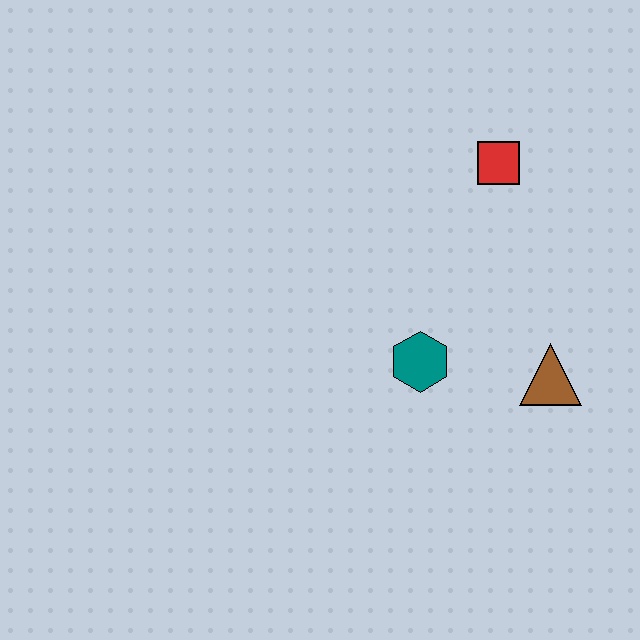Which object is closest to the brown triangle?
The teal hexagon is closest to the brown triangle.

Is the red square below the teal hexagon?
No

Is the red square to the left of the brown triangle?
Yes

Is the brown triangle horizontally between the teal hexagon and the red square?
No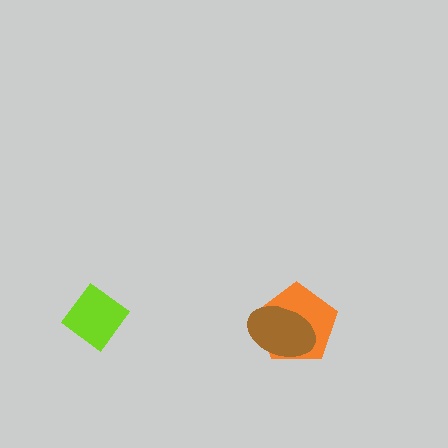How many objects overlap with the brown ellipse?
1 object overlaps with the brown ellipse.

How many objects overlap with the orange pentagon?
1 object overlaps with the orange pentagon.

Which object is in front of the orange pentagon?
The brown ellipse is in front of the orange pentagon.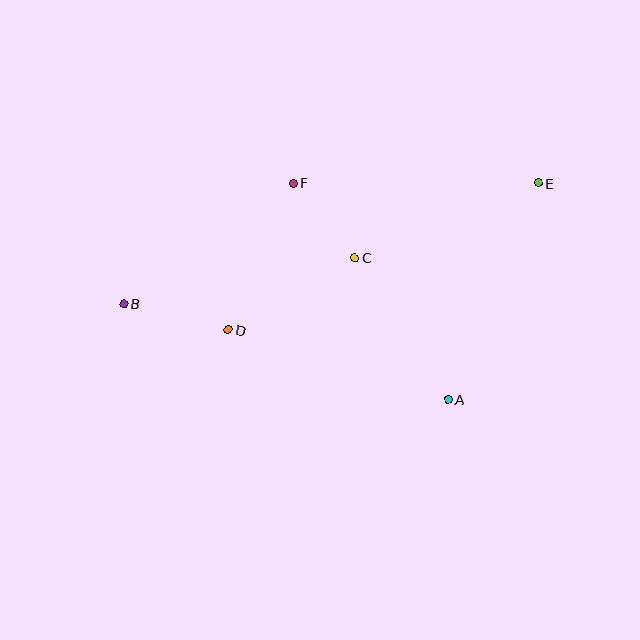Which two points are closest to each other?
Points C and F are closest to each other.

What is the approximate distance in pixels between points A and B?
The distance between A and B is approximately 338 pixels.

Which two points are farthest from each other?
Points B and E are farthest from each other.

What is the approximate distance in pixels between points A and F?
The distance between A and F is approximately 266 pixels.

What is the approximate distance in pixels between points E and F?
The distance between E and F is approximately 245 pixels.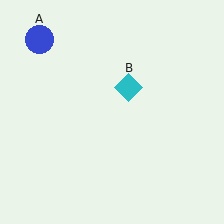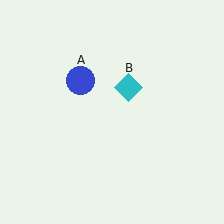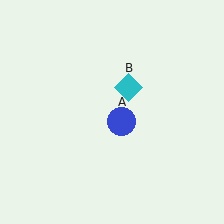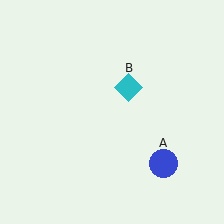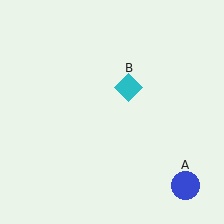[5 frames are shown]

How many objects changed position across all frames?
1 object changed position: blue circle (object A).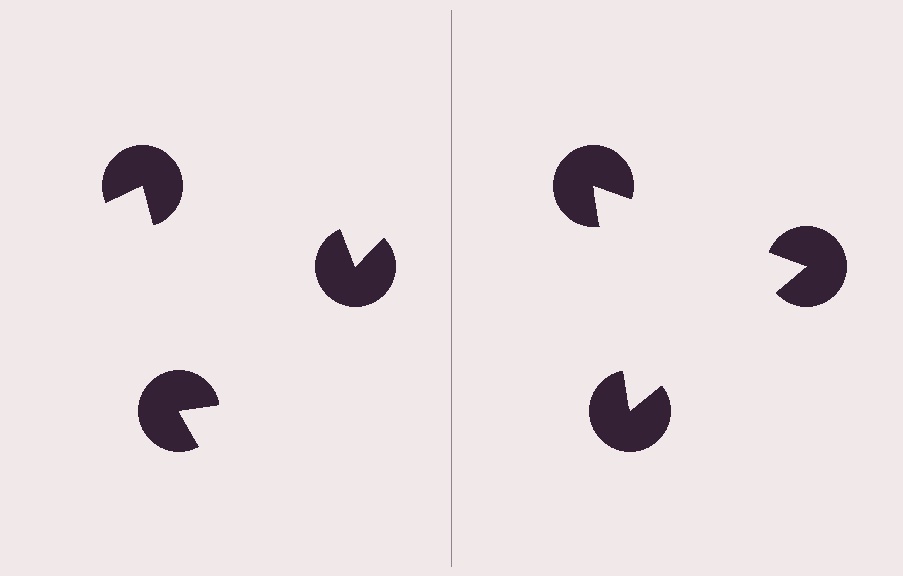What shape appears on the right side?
An illusory triangle.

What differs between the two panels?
The pac-man discs are positioned identically on both sides; only the wedge orientations differ. On the right they align to a triangle; on the left they are misaligned.